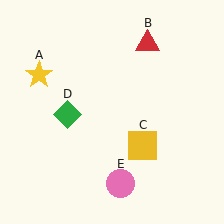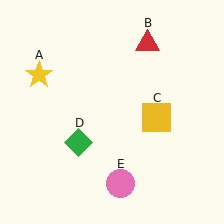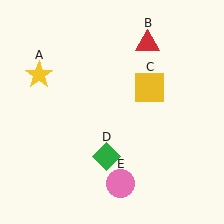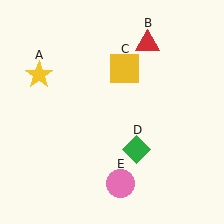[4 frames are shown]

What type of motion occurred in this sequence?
The yellow square (object C), green diamond (object D) rotated counterclockwise around the center of the scene.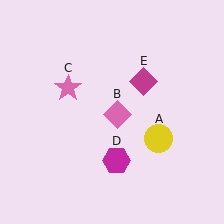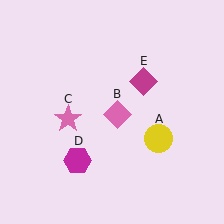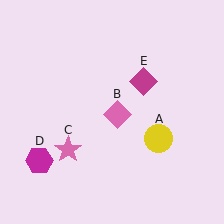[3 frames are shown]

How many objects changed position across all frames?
2 objects changed position: pink star (object C), magenta hexagon (object D).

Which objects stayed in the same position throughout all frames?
Yellow circle (object A) and pink diamond (object B) and magenta diamond (object E) remained stationary.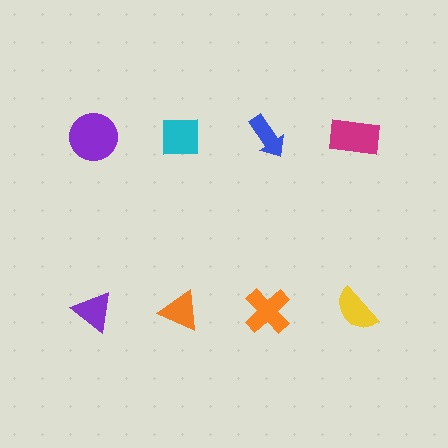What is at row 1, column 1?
A purple circle.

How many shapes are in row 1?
4 shapes.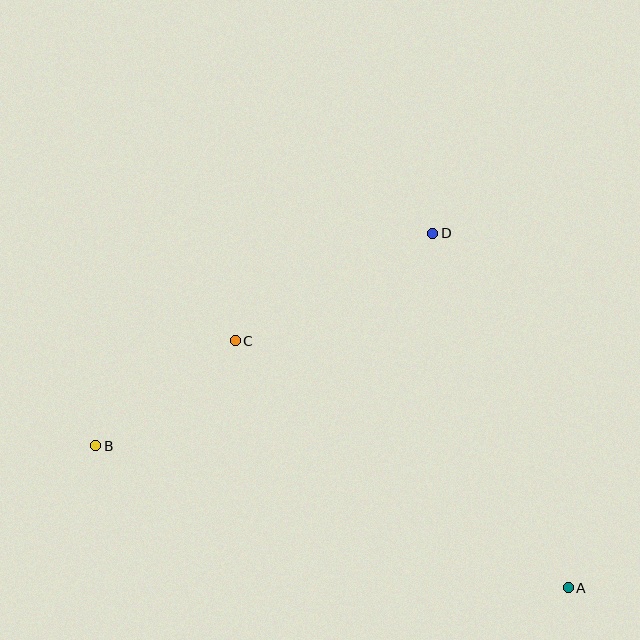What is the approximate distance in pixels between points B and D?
The distance between B and D is approximately 399 pixels.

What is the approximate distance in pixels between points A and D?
The distance between A and D is approximately 380 pixels.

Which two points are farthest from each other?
Points A and B are farthest from each other.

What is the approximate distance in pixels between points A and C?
The distance between A and C is approximately 414 pixels.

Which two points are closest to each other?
Points B and C are closest to each other.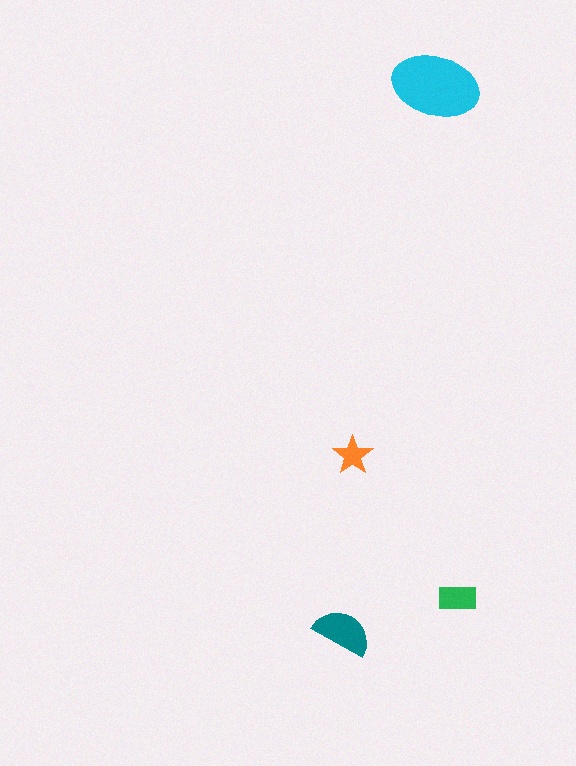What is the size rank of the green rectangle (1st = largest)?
3rd.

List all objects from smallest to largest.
The orange star, the green rectangle, the teal semicircle, the cyan ellipse.